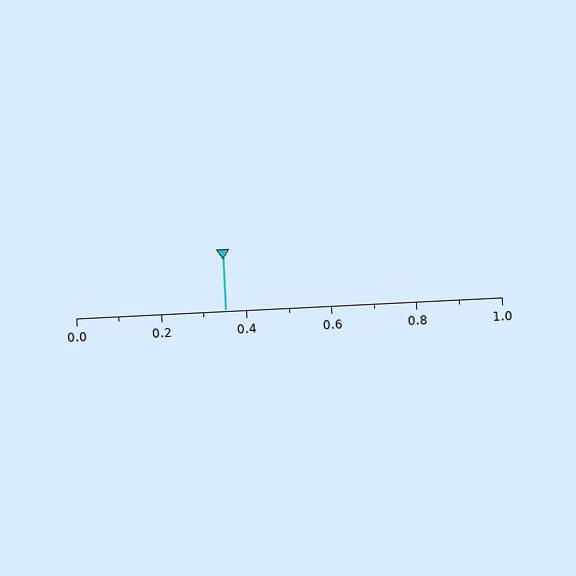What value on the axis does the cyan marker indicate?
The marker indicates approximately 0.35.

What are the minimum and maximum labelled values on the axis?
The axis runs from 0.0 to 1.0.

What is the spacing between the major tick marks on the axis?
The major ticks are spaced 0.2 apart.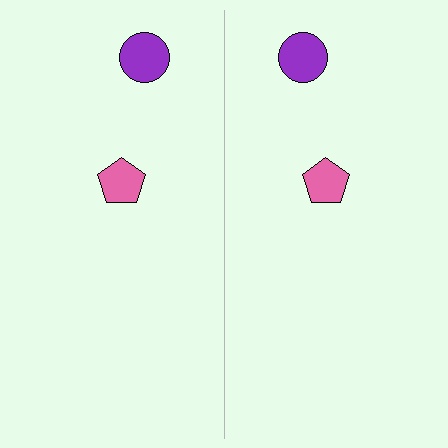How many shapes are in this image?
There are 4 shapes in this image.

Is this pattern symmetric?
Yes, this pattern has bilateral (reflection) symmetry.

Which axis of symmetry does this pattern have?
The pattern has a vertical axis of symmetry running through the center of the image.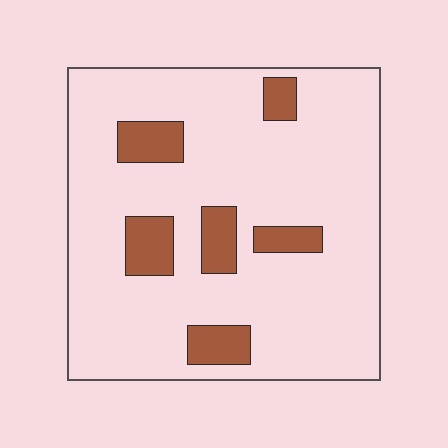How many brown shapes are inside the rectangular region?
6.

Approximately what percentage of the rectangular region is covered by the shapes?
Approximately 15%.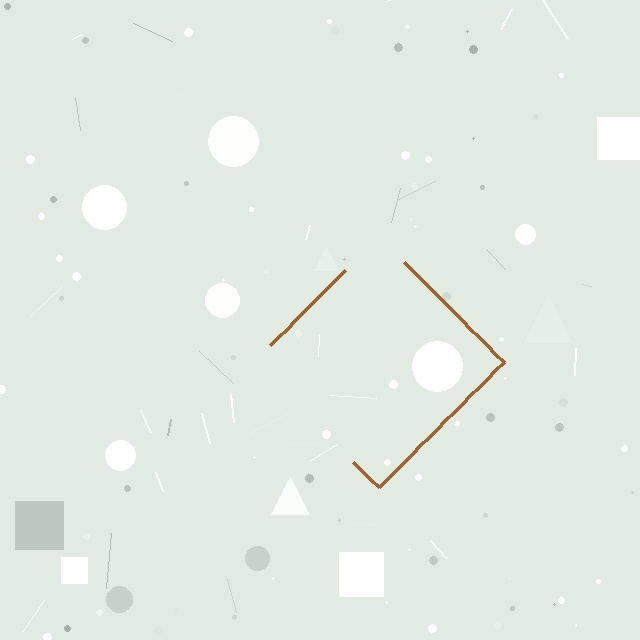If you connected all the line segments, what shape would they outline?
They would outline a diamond.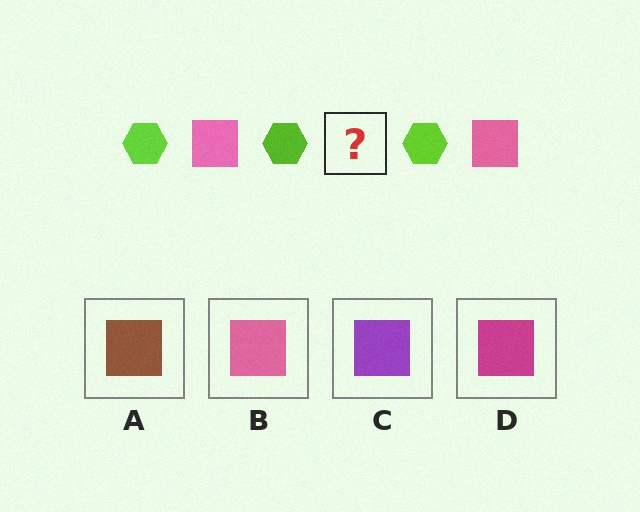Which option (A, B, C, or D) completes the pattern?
B.